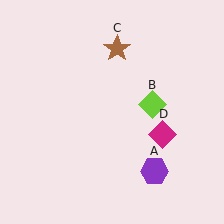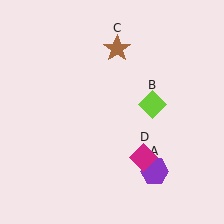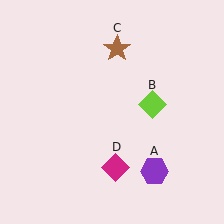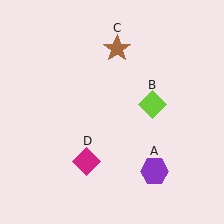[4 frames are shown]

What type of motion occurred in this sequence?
The magenta diamond (object D) rotated clockwise around the center of the scene.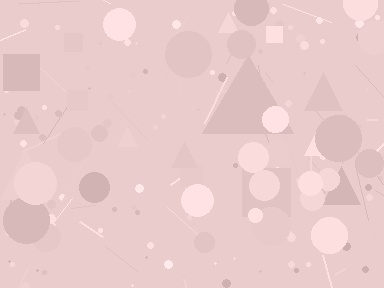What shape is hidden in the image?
A triangle is hidden in the image.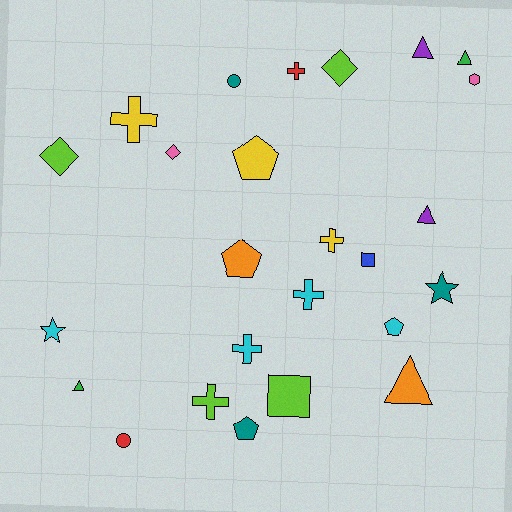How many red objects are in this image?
There are 2 red objects.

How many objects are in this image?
There are 25 objects.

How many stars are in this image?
There are 2 stars.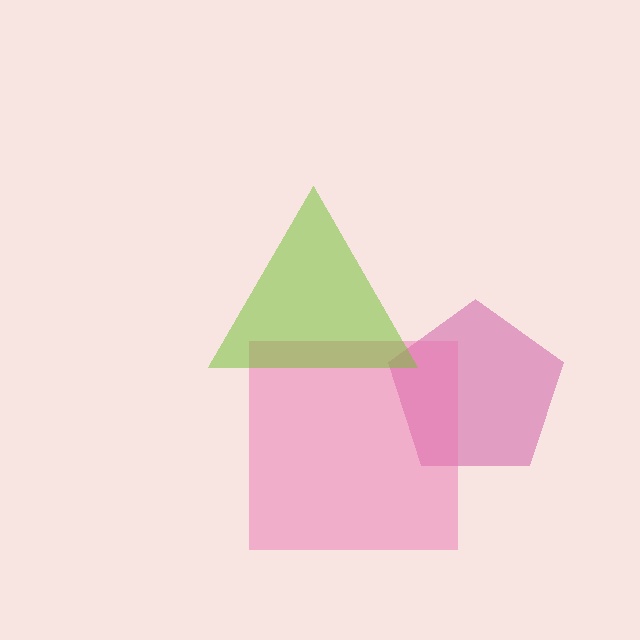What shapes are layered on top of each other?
The layered shapes are: a magenta pentagon, a pink square, a lime triangle.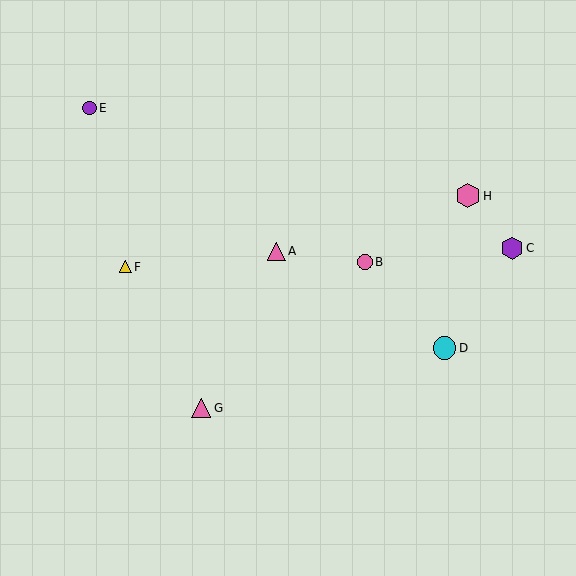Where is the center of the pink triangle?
The center of the pink triangle is at (276, 251).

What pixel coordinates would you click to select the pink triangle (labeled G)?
Click at (201, 408) to select the pink triangle G.